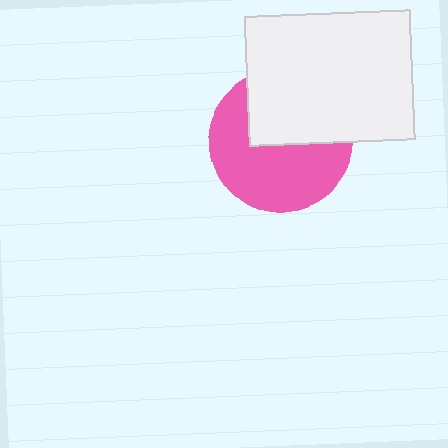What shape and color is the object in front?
The object in front is a white rectangle.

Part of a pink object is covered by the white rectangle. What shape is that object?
It is a circle.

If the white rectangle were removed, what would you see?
You would see the complete pink circle.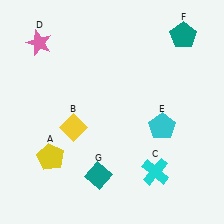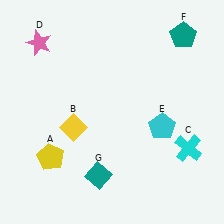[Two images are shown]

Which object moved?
The cyan cross (C) moved right.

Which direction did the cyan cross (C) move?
The cyan cross (C) moved right.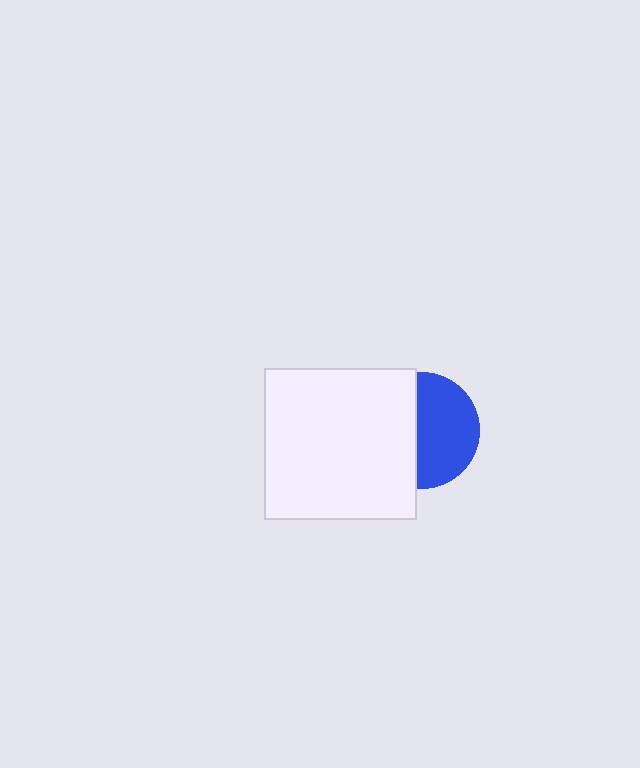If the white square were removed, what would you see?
You would see the complete blue circle.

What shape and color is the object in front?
The object in front is a white square.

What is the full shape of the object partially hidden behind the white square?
The partially hidden object is a blue circle.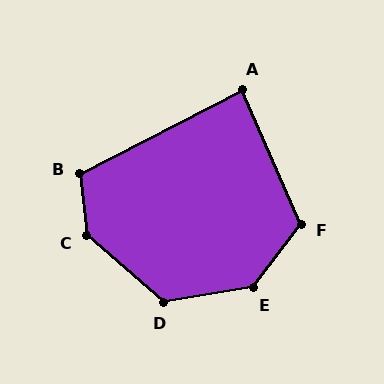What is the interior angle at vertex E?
Approximately 136 degrees (obtuse).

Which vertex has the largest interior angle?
C, at approximately 137 degrees.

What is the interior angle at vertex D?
Approximately 130 degrees (obtuse).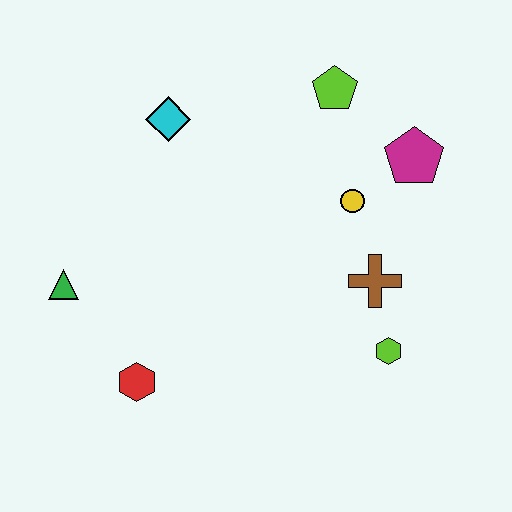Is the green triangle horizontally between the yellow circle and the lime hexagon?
No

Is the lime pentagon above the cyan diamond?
Yes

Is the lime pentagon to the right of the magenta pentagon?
No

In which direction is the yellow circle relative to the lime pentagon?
The yellow circle is below the lime pentagon.